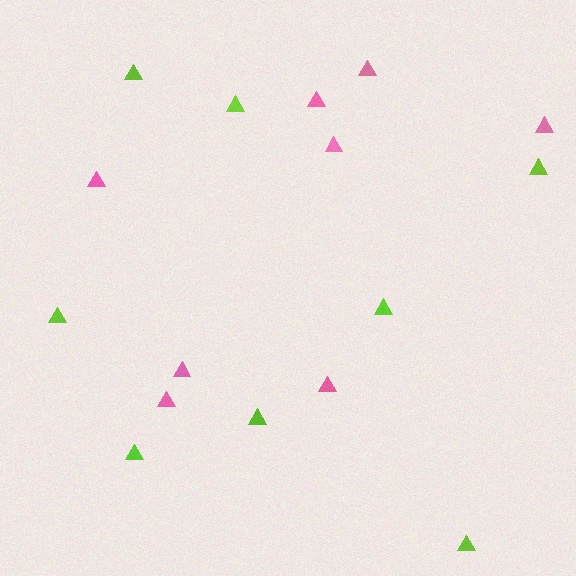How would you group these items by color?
There are 2 groups: one group of pink triangles (8) and one group of lime triangles (8).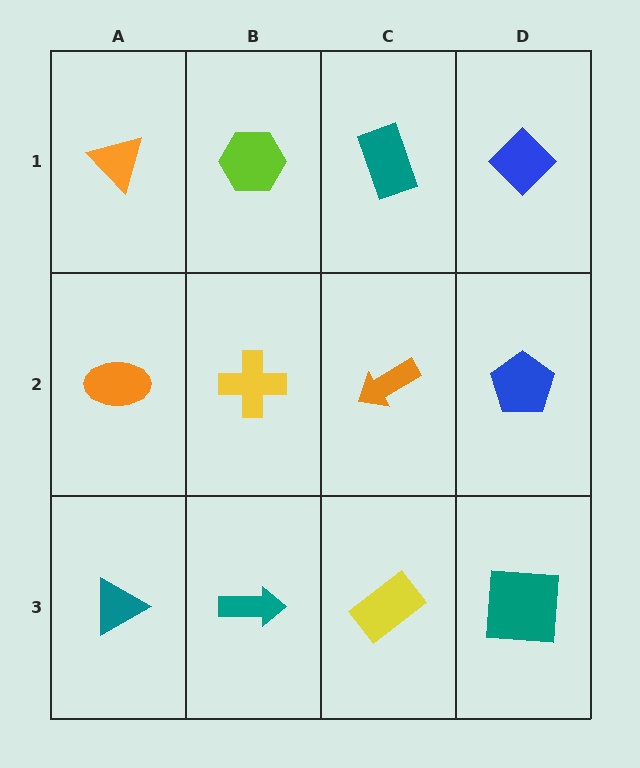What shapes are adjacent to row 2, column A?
An orange triangle (row 1, column A), a teal triangle (row 3, column A), a yellow cross (row 2, column B).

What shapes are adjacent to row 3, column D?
A blue pentagon (row 2, column D), a yellow rectangle (row 3, column C).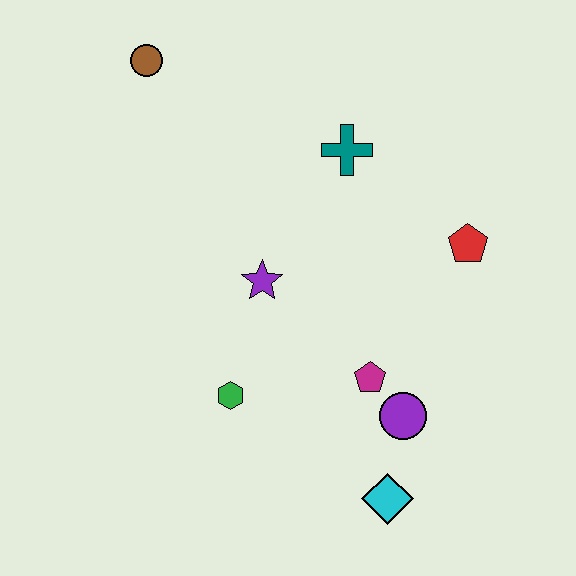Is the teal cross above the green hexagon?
Yes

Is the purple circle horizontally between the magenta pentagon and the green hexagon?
No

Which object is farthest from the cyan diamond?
The brown circle is farthest from the cyan diamond.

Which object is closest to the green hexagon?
The purple star is closest to the green hexagon.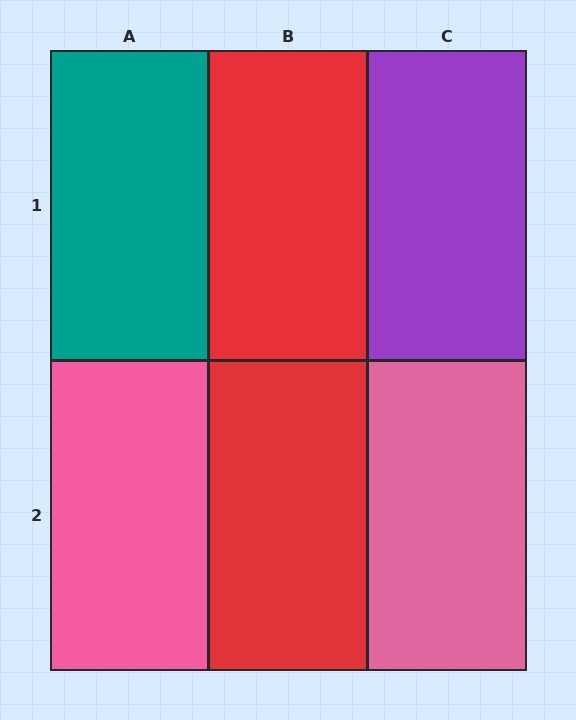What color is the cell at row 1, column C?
Purple.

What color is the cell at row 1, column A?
Teal.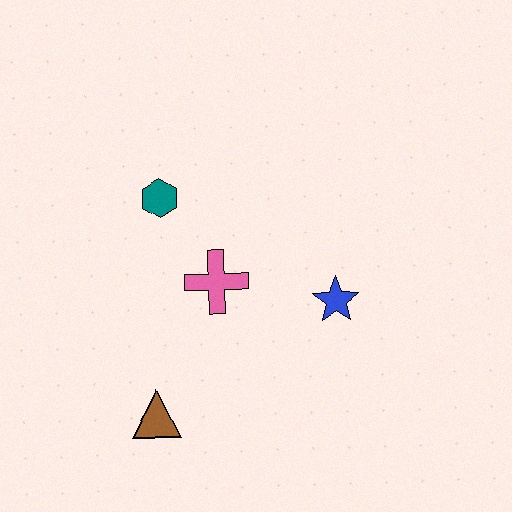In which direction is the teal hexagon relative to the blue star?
The teal hexagon is to the left of the blue star.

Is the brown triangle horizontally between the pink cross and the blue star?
No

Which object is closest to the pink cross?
The teal hexagon is closest to the pink cross.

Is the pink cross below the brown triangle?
No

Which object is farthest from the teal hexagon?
The brown triangle is farthest from the teal hexagon.